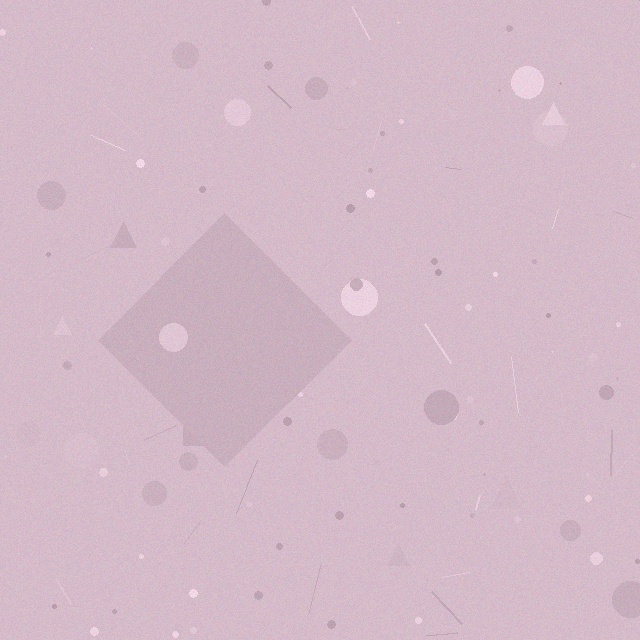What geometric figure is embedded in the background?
A diamond is embedded in the background.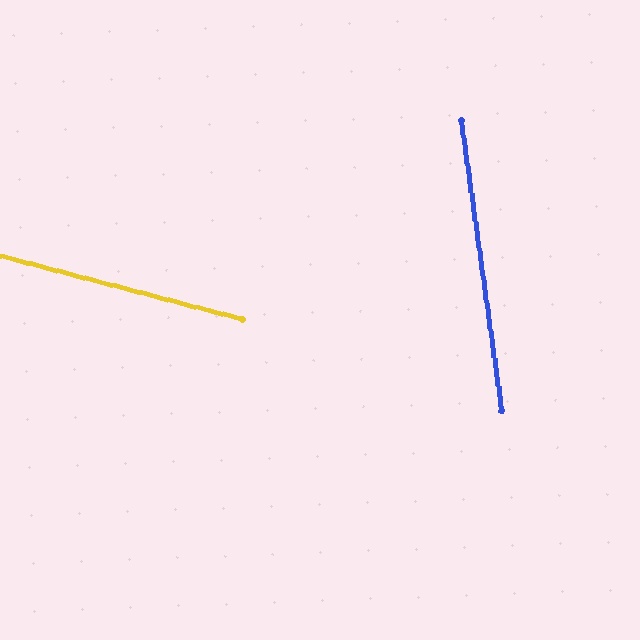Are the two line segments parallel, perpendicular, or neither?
Neither parallel nor perpendicular — they differ by about 68°.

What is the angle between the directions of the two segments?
Approximately 68 degrees.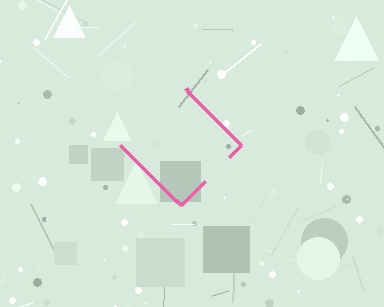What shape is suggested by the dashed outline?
The dashed outline suggests a diamond.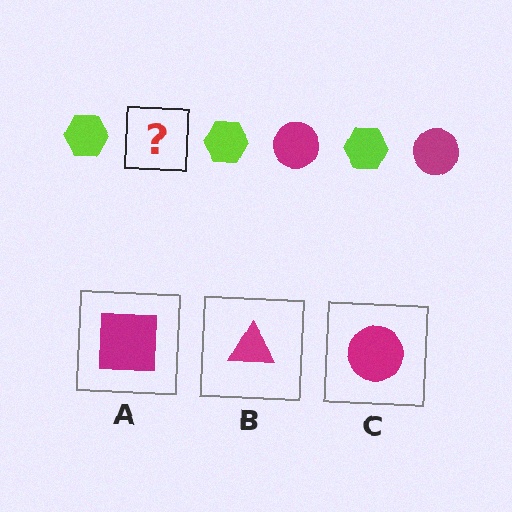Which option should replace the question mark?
Option C.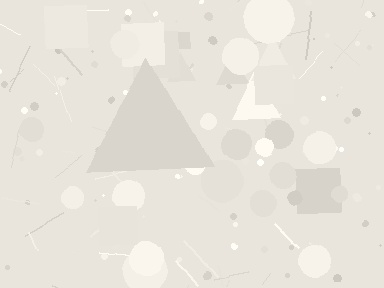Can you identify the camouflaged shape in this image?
The camouflaged shape is a triangle.